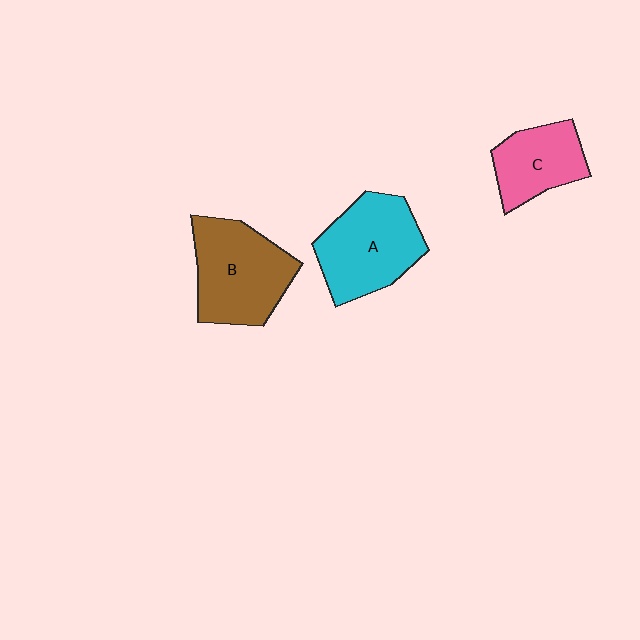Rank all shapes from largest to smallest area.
From largest to smallest: B (brown), A (cyan), C (pink).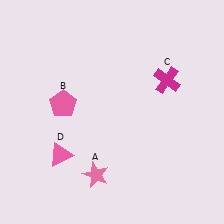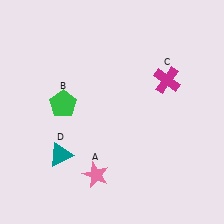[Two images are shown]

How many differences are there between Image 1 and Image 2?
There are 2 differences between the two images.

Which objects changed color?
B changed from pink to green. D changed from pink to teal.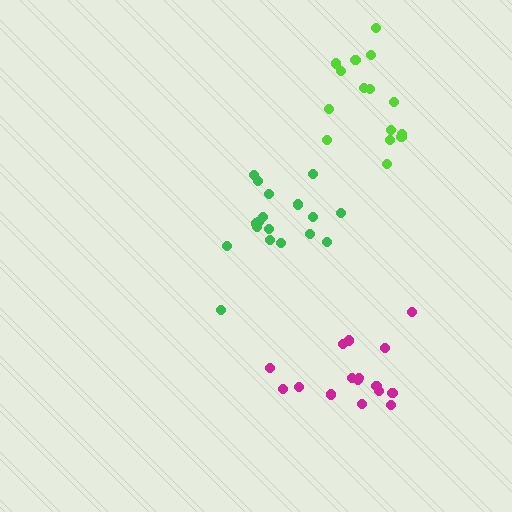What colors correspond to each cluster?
The clusters are colored: magenta, lime, green.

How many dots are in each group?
Group 1: 16 dots, Group 2: 15 dots, Group 3: 18 dots (49 total).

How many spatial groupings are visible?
There are 3 spatial groupings.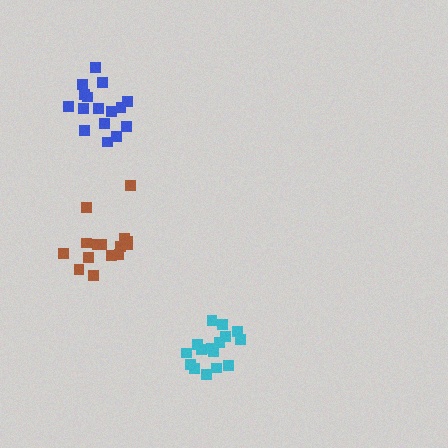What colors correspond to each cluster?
The clusters are colored: cyan, blue, brown.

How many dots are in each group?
Group 1: 16 dots, Group 2: 16 dots, Group 3: 15 dots (47 total).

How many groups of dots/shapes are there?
There are 3 groups.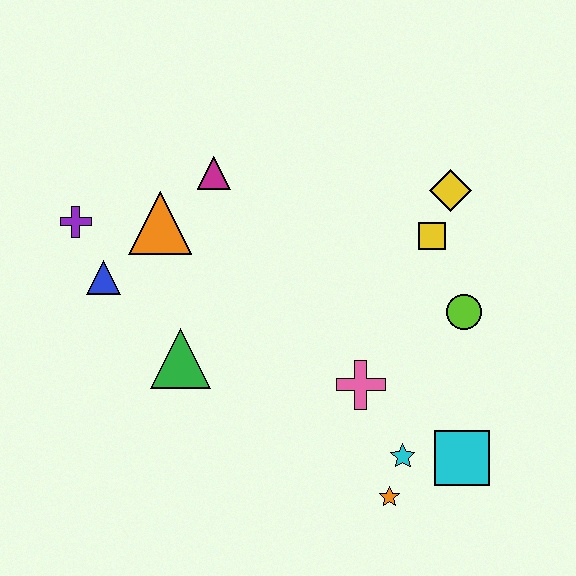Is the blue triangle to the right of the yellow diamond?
No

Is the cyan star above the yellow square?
No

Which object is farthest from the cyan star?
The purple cross is farthest from the cyan star.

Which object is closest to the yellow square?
The yellow diamond is closest to the yellow square.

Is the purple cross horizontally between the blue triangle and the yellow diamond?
No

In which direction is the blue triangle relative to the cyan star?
The blue triangle is to the left of the cyan star.